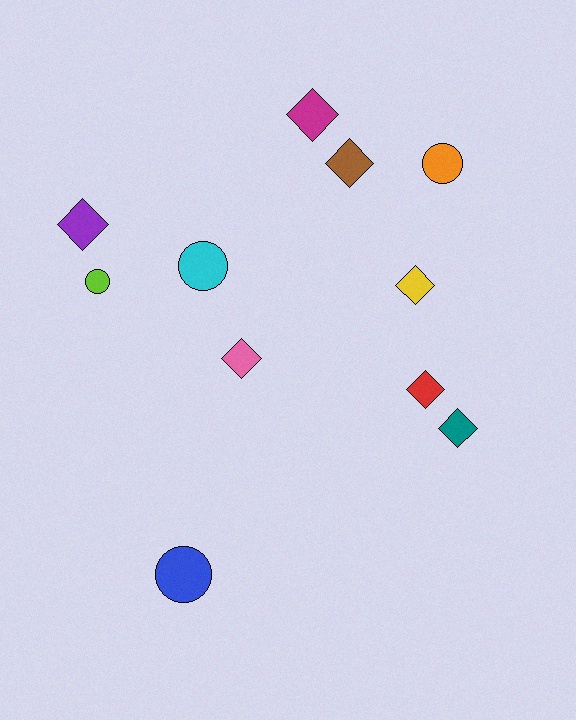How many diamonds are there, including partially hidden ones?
There are 7 diamonds.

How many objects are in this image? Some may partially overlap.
There are 11 objects.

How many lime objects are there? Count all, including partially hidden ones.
There is 1 lime object.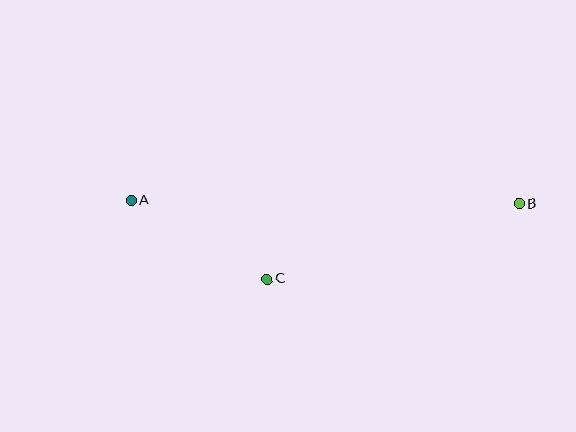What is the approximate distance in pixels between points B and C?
The distance between B and C is approximately 263 pixels.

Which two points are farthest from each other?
Points A and B are farthest from each other.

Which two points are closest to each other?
Points A and C are closest to each other.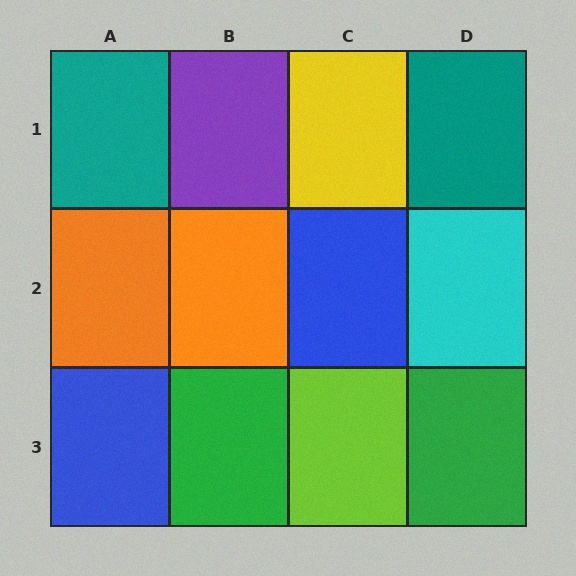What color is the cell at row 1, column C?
Yellow.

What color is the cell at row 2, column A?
Orange.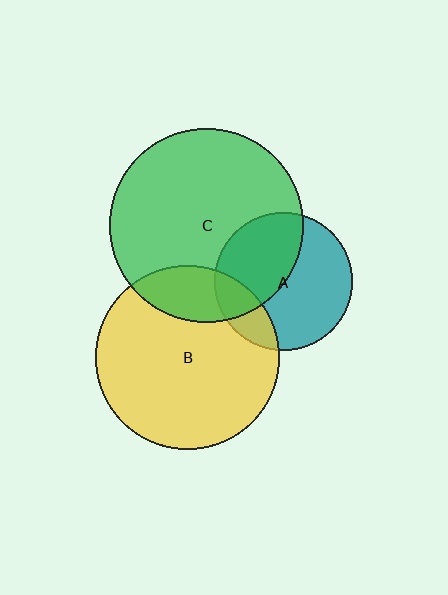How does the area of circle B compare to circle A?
Approximately 1.8 times.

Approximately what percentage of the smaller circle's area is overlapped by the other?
Approximately 45%.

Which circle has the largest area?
Circle C (green).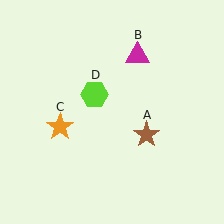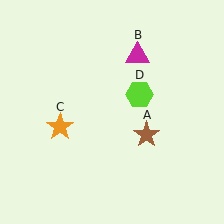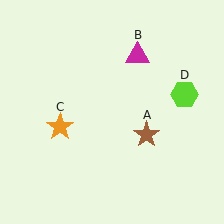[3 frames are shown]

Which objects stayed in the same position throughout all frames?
Brown star (object A) and magenta triangle (object B) and orange star (object C) remained stationary.